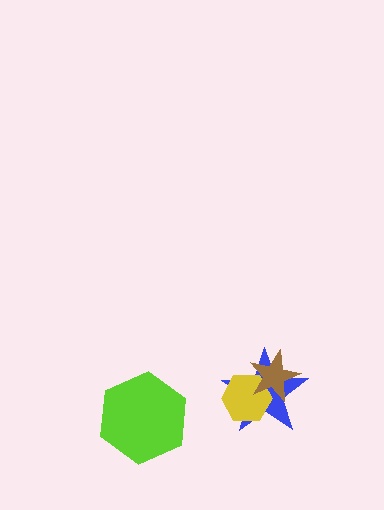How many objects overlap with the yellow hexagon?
2 objects overlap with the yellow hexagon.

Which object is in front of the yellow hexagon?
The brown star is in front of the yellow hexagon.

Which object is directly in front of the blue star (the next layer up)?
The yellow hexagon is directly in front of the blue star.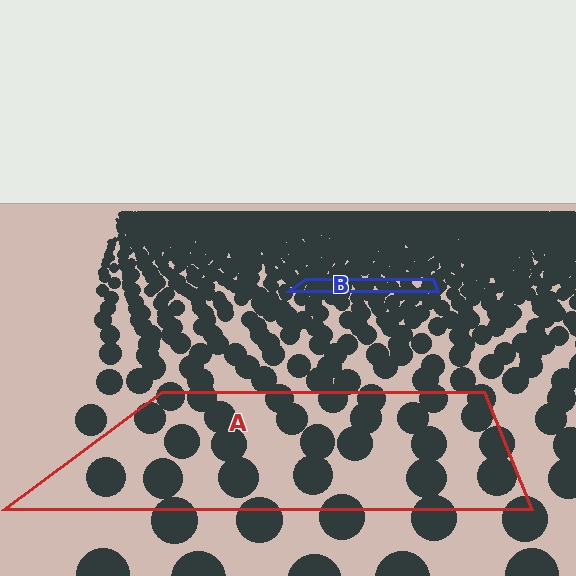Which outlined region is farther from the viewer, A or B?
Region B is farther from the viewer — the texture elements inside it appear smaller and more densely packed.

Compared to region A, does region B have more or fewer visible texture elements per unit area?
Region B has more texture elements per unit area — they are packed more densely because it is farther away.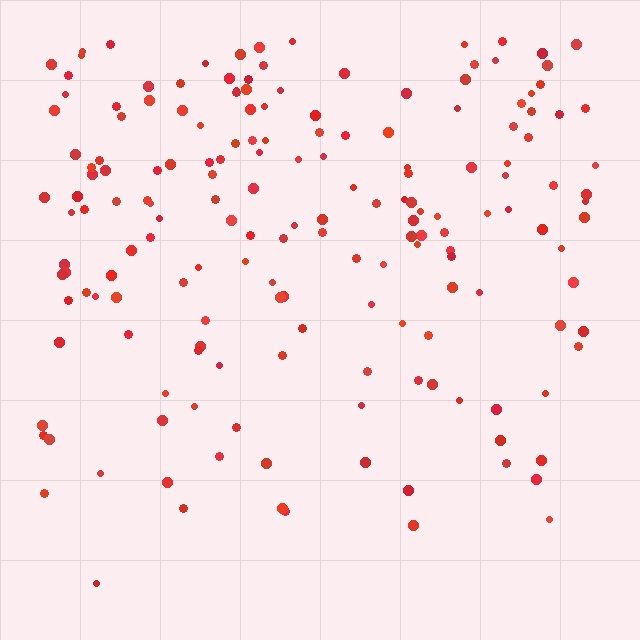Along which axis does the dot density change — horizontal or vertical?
Vertical.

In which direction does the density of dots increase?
From bottom to top, with the top side densest.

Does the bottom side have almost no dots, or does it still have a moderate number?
Still a moderate number, just noticeably fewer than the top.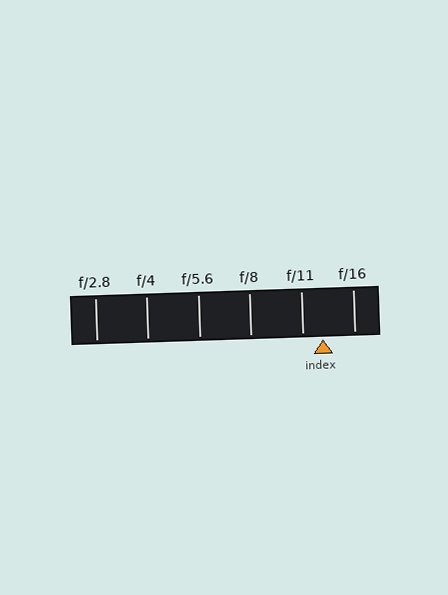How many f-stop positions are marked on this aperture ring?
There are 6 f-stop positions marked.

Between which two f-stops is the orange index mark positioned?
The index mark is between f/11 and f/16.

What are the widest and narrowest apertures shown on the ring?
The widest aperture shown is f/2.8 and the narrowest is f/16.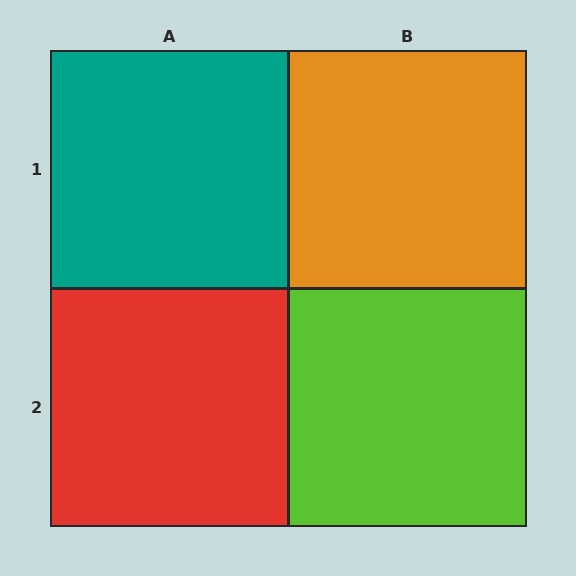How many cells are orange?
1 cell is orange.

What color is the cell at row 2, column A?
Red.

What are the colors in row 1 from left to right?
Teal, orange.